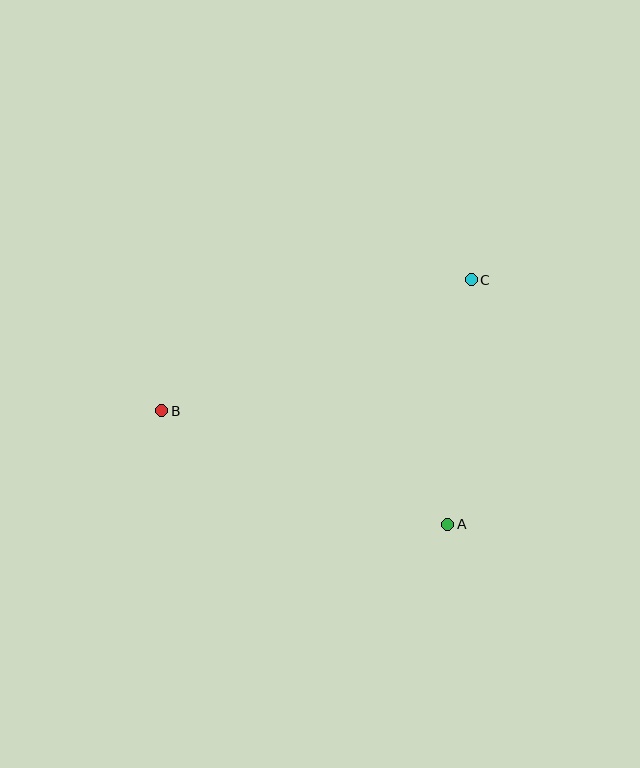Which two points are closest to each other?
Points A and C are closest to each other.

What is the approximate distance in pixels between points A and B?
The distance between A and B is approximately 308 pixels.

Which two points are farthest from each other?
Points B and C are farthest from each other.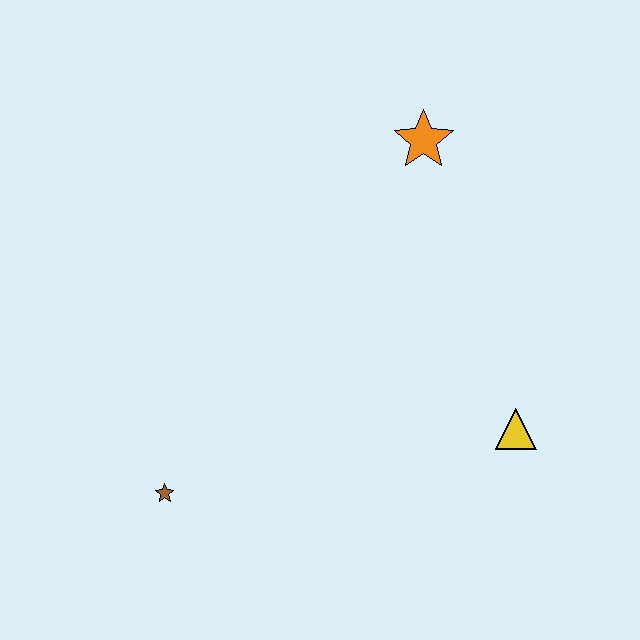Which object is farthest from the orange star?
The brown star is farthest from the orange star.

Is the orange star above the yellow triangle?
Yes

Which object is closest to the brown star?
The yellow triangle is closest to the brown star.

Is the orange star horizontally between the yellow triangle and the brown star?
Yes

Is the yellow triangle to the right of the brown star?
Yes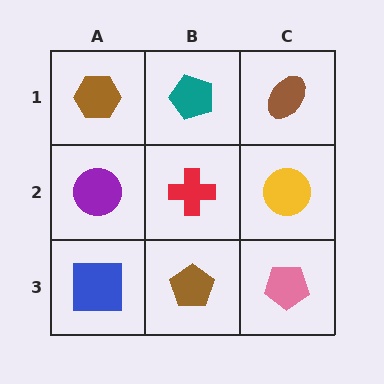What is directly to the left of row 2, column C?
A red cross.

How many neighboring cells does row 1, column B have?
3.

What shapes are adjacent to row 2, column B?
A teal pentagon (row 1, column B), a brown pentagon (row 3, column B), a purple circle (row 2, column A), a yellow circle (row 2, column C).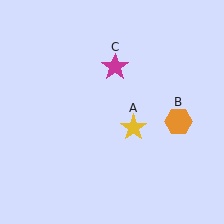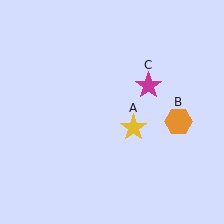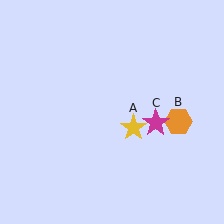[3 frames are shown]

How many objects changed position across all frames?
1 object changed position: magenta star (object C).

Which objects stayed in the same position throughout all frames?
Yellow star (object A) and orange hexagon (object B) remained stationary.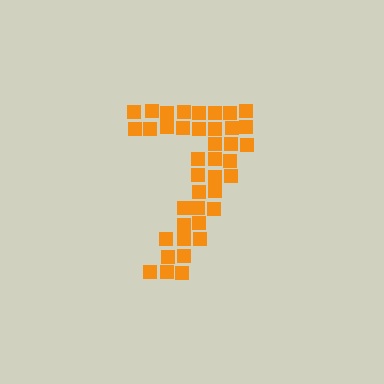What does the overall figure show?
The overall figure shows the digit 7.